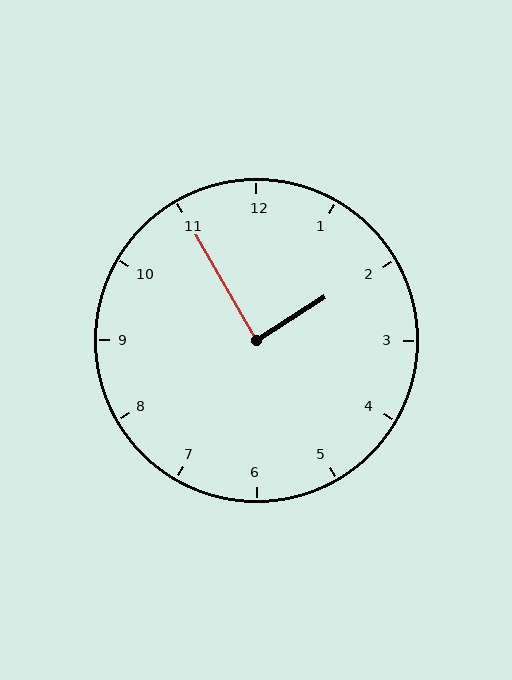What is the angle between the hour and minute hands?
Approximately 88 degrees.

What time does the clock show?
1:55.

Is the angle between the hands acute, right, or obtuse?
It is right.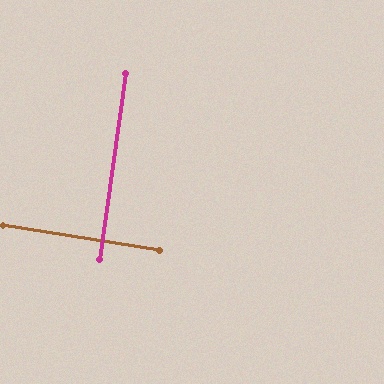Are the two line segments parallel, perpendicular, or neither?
Perpendicular — they meet at approximately 89°.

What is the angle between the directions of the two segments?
Approximately 89 degrees.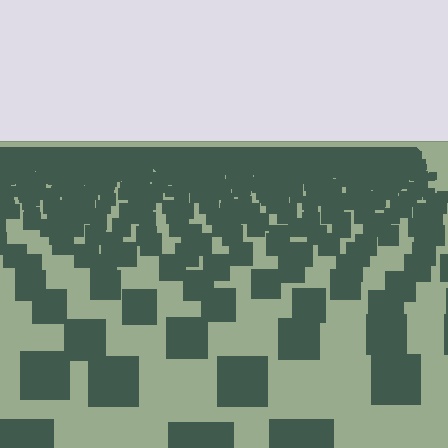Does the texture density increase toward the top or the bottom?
Density increases toward the top.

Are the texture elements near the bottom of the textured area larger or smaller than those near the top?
Larger. Near the bottom, elements are closer to the viewer and appear at a bigger on-screen size.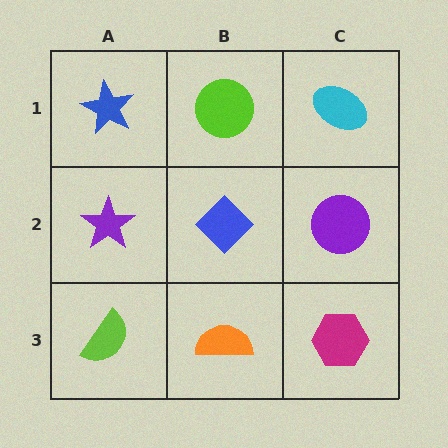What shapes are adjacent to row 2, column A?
A blue star (row 1, column A), a lime semicircle (row 3, column A), a blue diamond (row 2, column B).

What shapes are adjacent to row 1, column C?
A purple circle (row 2, column C), a lime circle (row 1, column B).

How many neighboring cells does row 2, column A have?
3.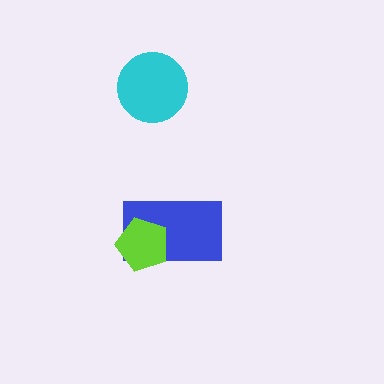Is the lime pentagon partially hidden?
No, no other shape covers it.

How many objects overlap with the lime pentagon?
1 object overlaps with the lime pentagon.